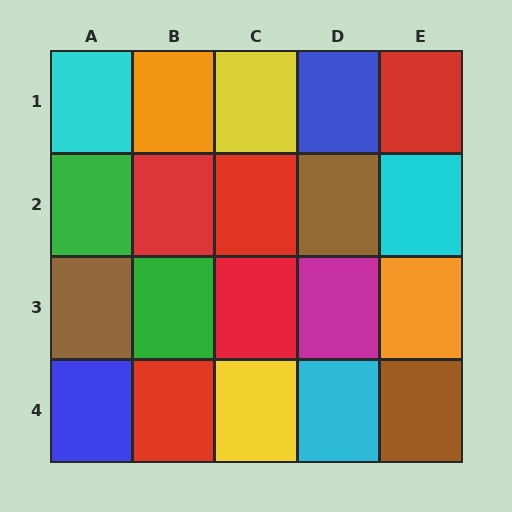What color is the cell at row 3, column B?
Green.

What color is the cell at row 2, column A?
Green.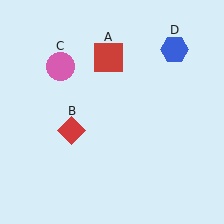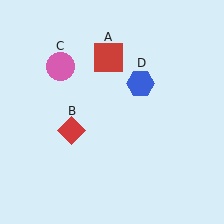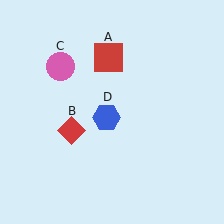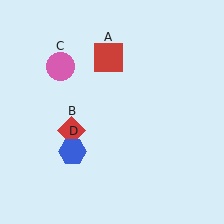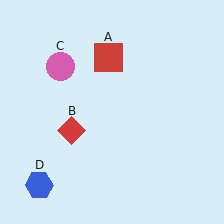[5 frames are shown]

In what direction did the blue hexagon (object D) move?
The blue hexagon (object D) moved down and to the left.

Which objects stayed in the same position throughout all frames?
Red square (object A) and red diamond (object B) and pink circle (object C) remained stationary.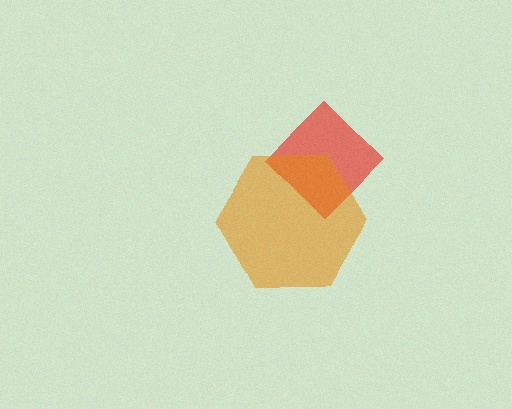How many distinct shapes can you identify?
There are 2 distinct shapes: a red diamond, an orange hexagon.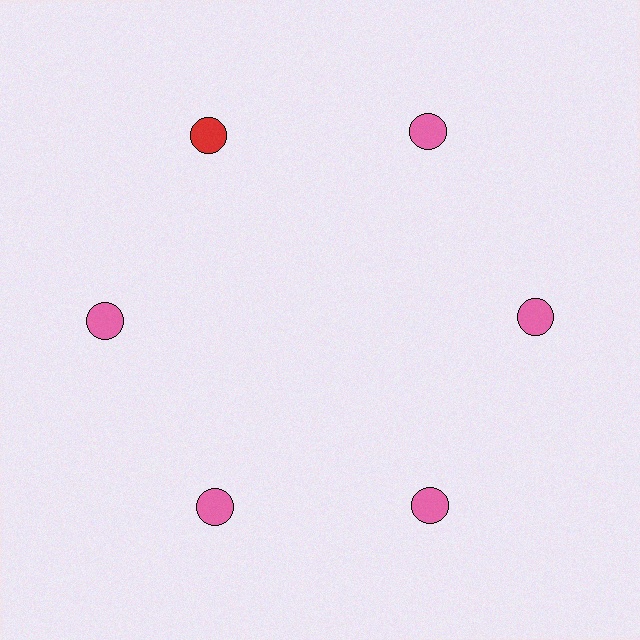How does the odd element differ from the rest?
It has a different color: red instead of pink.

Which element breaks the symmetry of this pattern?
The red circle at roughly the 11 o'clock position breaks the symmetry. All other shapes are pink circles.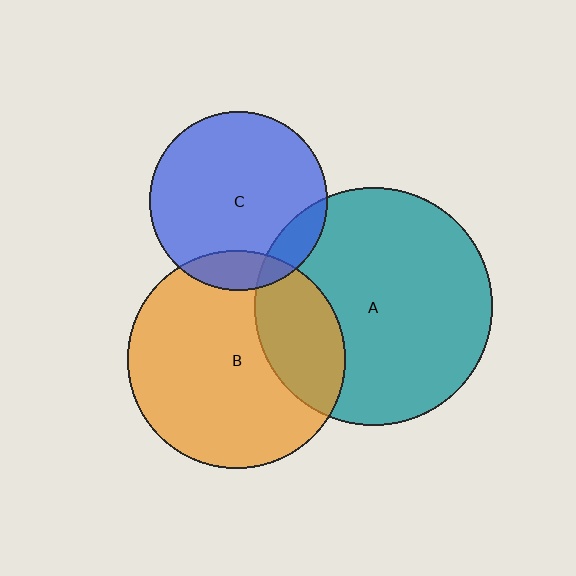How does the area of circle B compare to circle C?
Approximately 1.5 times.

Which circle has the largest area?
Circle A (teal).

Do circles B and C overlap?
Yes.